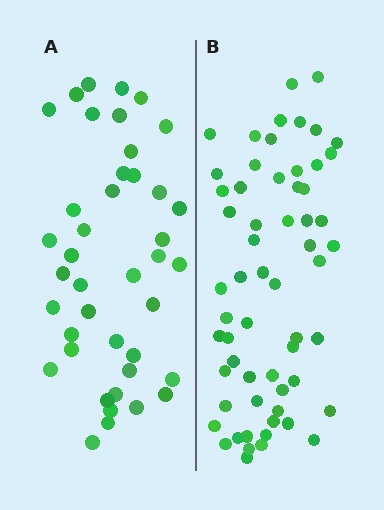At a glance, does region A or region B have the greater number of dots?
Region B (the right region) has more dots.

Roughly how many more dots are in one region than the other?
Region B has approximately 20 more dots than region A.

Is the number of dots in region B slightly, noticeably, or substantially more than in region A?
Region B has substantially more. The ratio is roughly 1.5 to 1.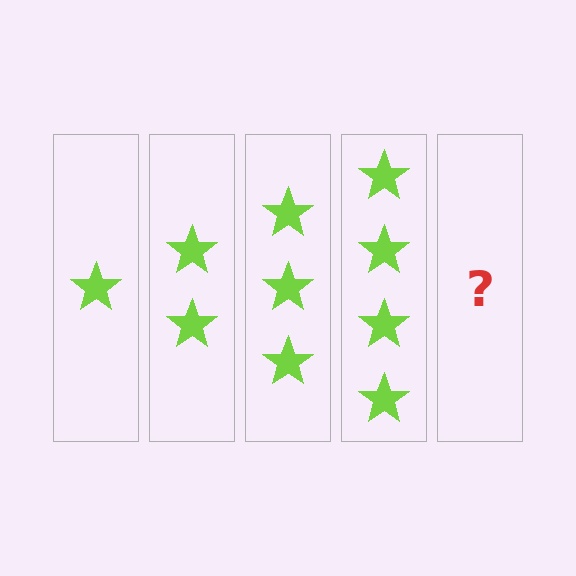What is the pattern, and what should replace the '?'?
The pattern is that each step adds one more star. The '?' should be 5 stars.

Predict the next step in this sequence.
The next step is 5 stars.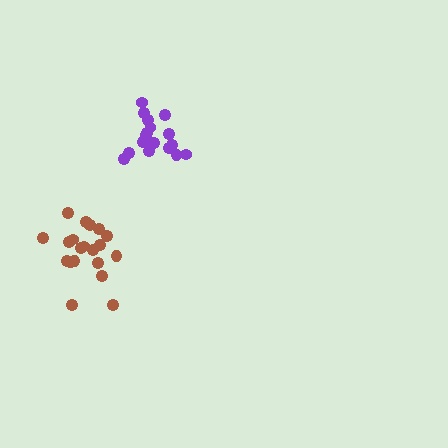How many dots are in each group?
Group 1: 20 dots, Group 2: 17 dots (37 total).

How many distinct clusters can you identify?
There are 2 distinct clusters.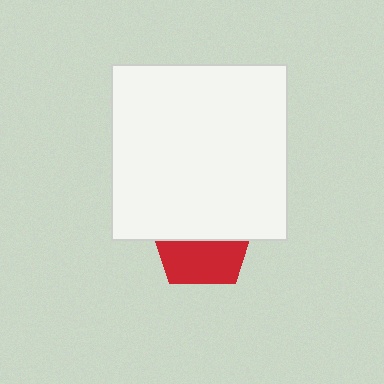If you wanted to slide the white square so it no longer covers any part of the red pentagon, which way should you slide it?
Slide it up — that is the most direct way to separate the two shapes.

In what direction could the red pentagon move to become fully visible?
The red pentagon could move down. That would shift it out from behind the white square entirely.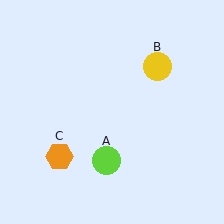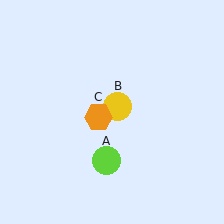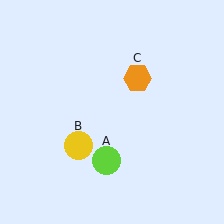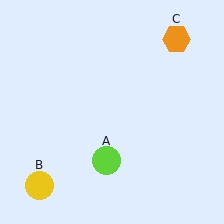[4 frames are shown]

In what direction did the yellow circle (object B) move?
The yellow circle (object B) moved down and to the left.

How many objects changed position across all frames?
2 objects changed position: yellow circle (object B), orange hexagon (object C).